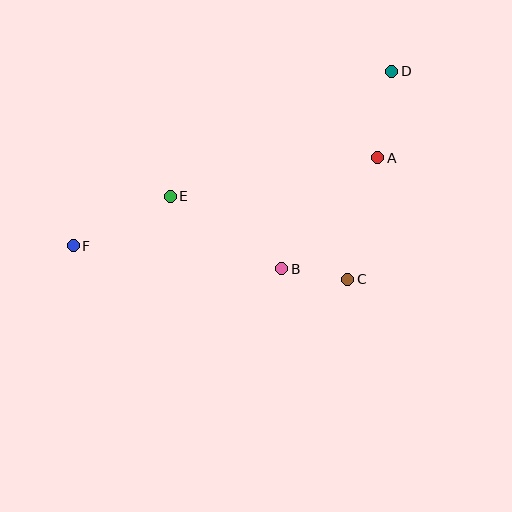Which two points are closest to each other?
Points B and C are closest to each other.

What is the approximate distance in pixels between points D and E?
The distance between D and E is approximately 254 pixels.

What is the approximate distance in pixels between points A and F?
The distance between A and F is approximately 317 pixels.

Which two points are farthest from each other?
Points D and F are farthest from each other.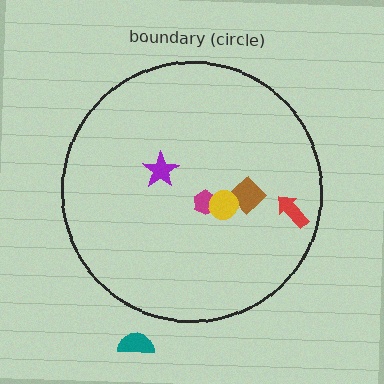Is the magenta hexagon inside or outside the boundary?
Inside.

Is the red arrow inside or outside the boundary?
Inside.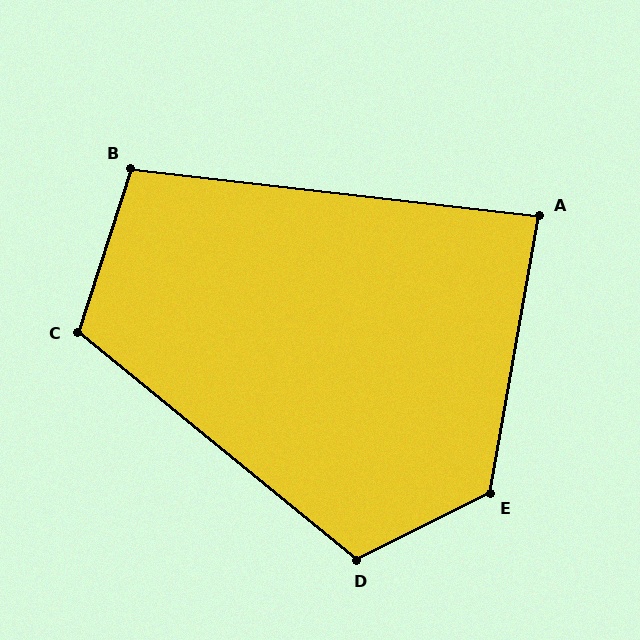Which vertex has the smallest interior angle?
A, at approximately 87 degrees.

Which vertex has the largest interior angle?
E, at approximately 127 degrees.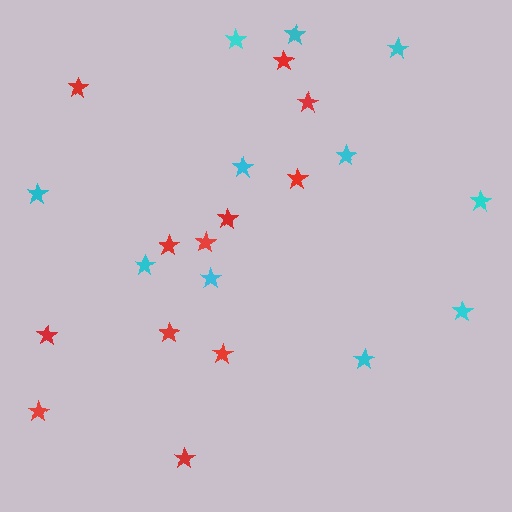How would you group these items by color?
There are 2 groups: one group of cyan stars (11) and one group of red stars (12).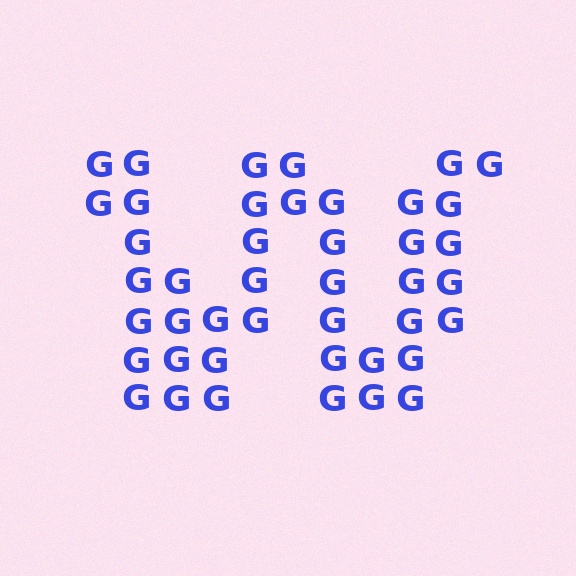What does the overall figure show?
The overall figure shows the letter W.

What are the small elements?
The small elements are letter G's.